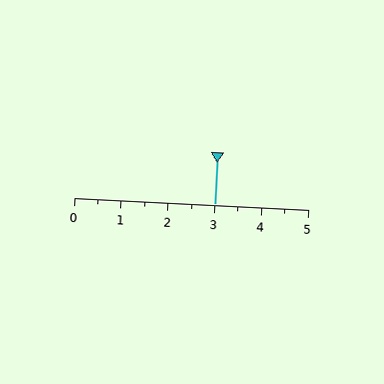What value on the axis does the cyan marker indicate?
The marker indicates approximately 3.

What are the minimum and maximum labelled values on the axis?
The axis runs from 0 to 5.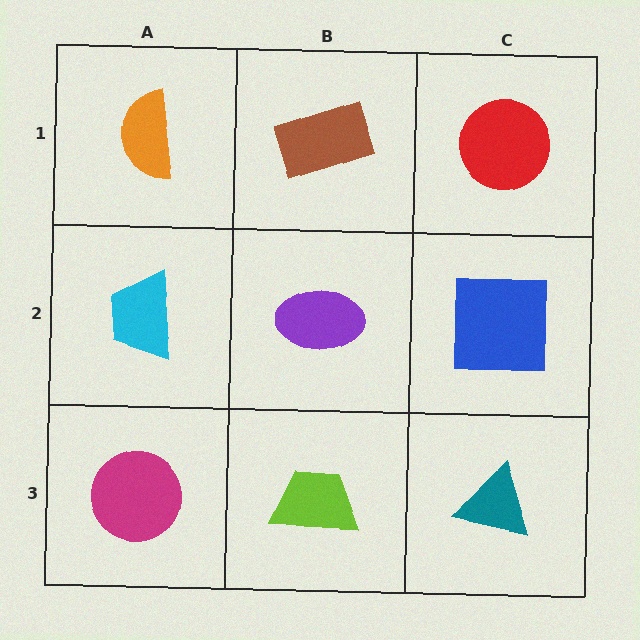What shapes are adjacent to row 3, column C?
A blue square (row 2, column C), a lime trapezoid (row 3, column B).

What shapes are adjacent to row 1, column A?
A cyan trapezoid (row 2, column A), a brown rectangle (row 1, column B).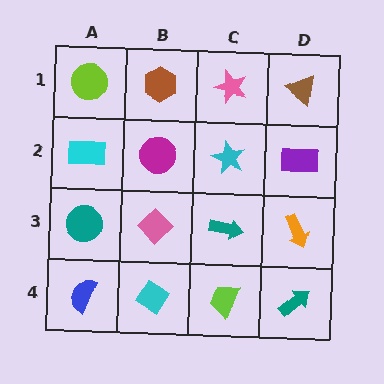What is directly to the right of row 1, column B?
A pink star.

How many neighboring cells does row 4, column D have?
2.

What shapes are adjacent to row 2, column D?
A brown triangle (row 1, column D), an orange arrow (row 3, column D), a cyan star (row 2, column C).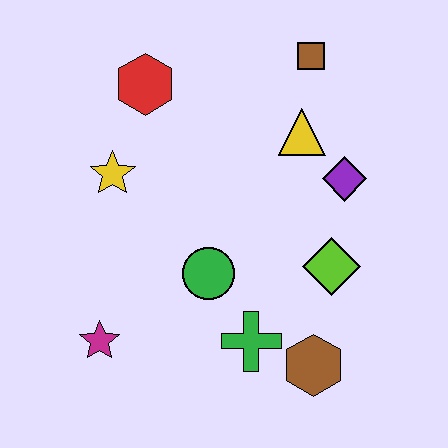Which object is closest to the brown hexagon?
The green cross is closest to the brown hexagon.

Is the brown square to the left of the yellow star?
No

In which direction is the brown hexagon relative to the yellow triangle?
The brown hexagon is below the yellow triangle.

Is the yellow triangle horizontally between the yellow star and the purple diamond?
Yes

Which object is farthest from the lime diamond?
The red hexagon is farthest from the lime diamond.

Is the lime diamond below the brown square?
Yes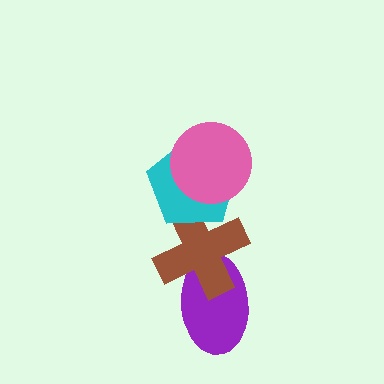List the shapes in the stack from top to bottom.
From top to bottom: the pink circle, the cyan pentagon, the brown cross, the purple ellipse.